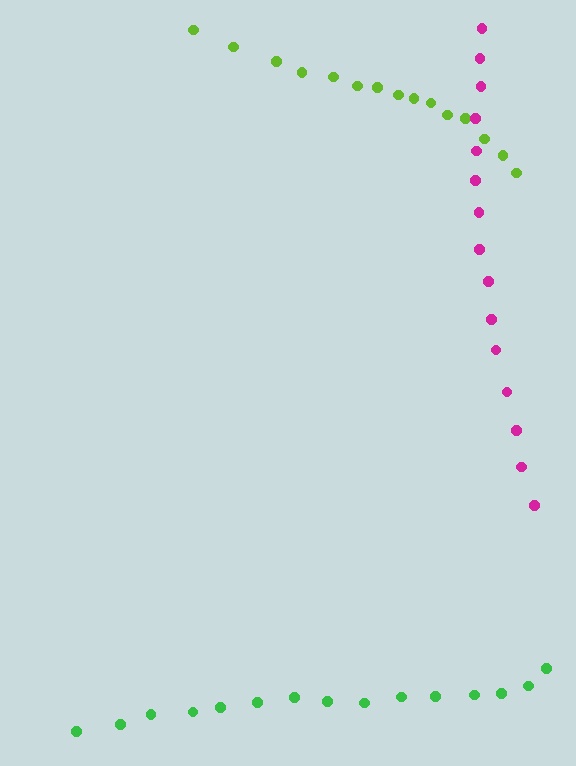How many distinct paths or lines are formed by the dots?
There are 3 distinct paths.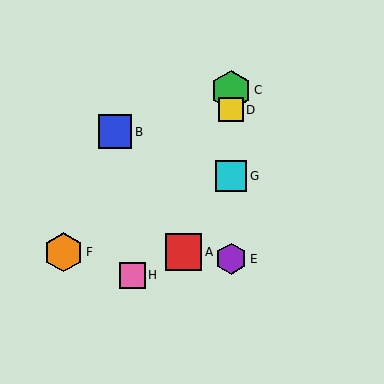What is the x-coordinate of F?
Object F is at x≈64.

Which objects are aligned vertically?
Objects C, D, E, G are aligned vertically.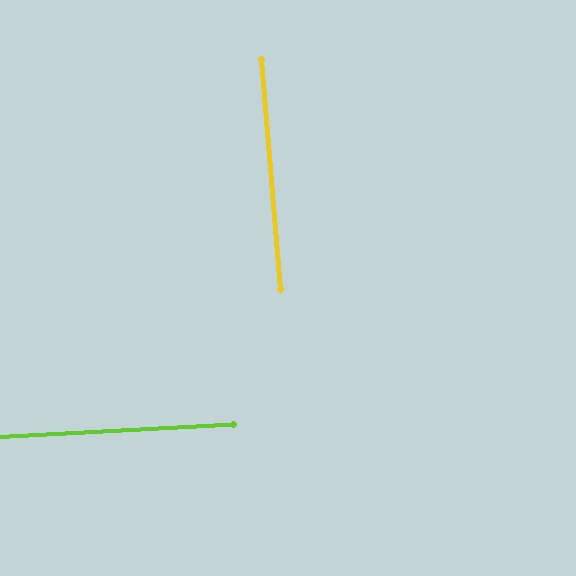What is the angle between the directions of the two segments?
Approximately 88 degrees.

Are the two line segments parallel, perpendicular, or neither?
Perpendicular — they meet at approximately 88°.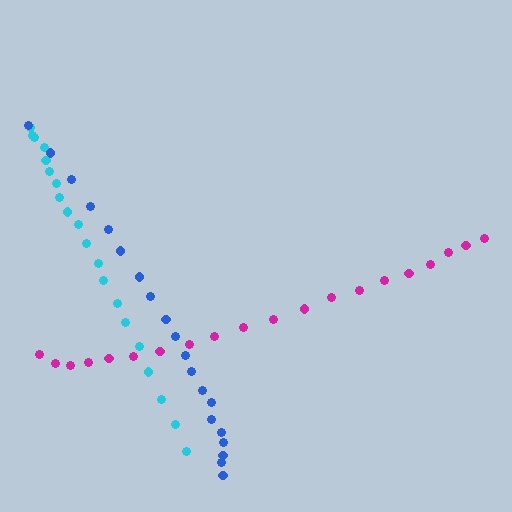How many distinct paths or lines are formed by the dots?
There are 3 distinct paths.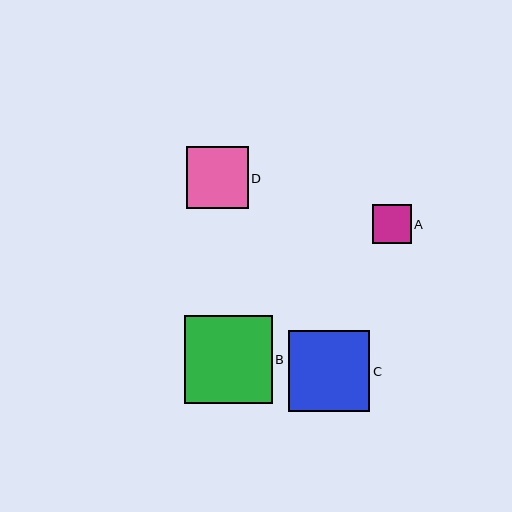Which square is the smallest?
Square A is the smallest with a size of approximately 38 pixels.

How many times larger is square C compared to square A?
Square C is approximately 2.1 times the size of square A.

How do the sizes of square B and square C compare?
Square B and square C are approximately the same size.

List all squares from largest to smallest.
From largest to smallest: B, C, D, A.